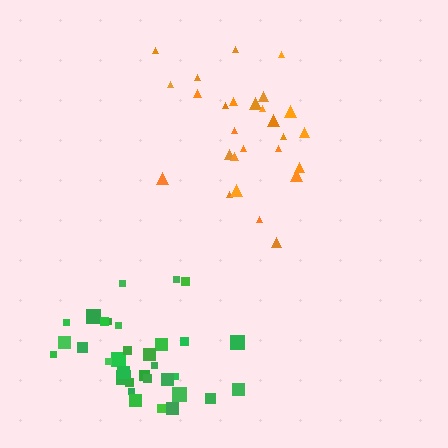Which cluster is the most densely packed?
Green.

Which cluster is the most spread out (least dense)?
Orange.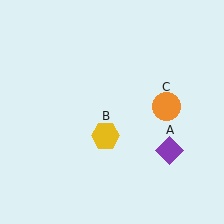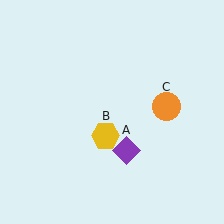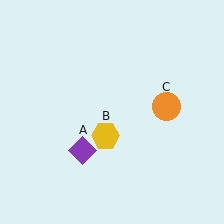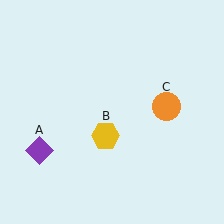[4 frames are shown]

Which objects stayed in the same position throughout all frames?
Yellow hexagon (object B) and orange circle (object C) remained stationary.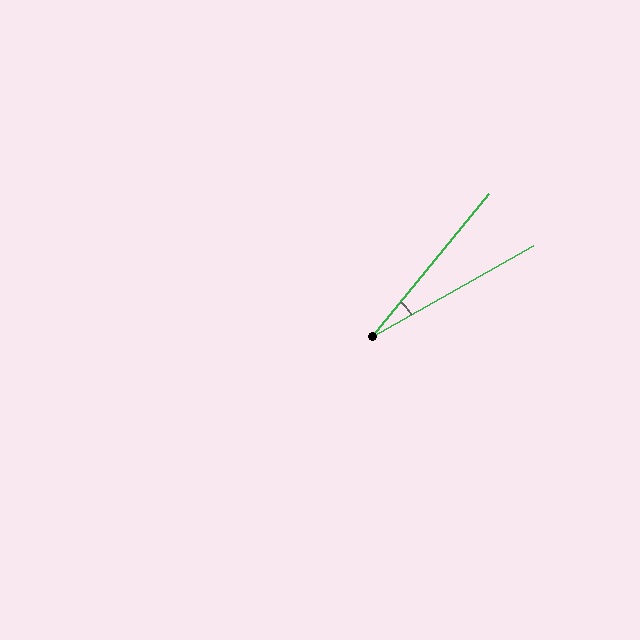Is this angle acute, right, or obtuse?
It is acute.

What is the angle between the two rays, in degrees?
Approximately 21 degrees.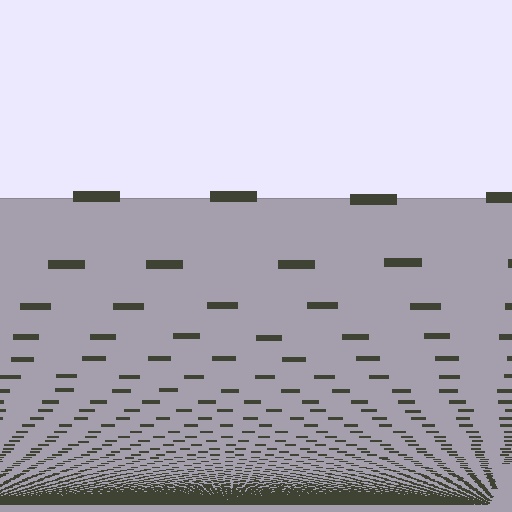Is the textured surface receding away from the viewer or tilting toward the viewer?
The surface appears to tilt toward the viewer. Texture elements get larger and sparser toward the top.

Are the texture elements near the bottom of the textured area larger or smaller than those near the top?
Smaller. The gradient is inverted — elements near the bottom are smaller and denser.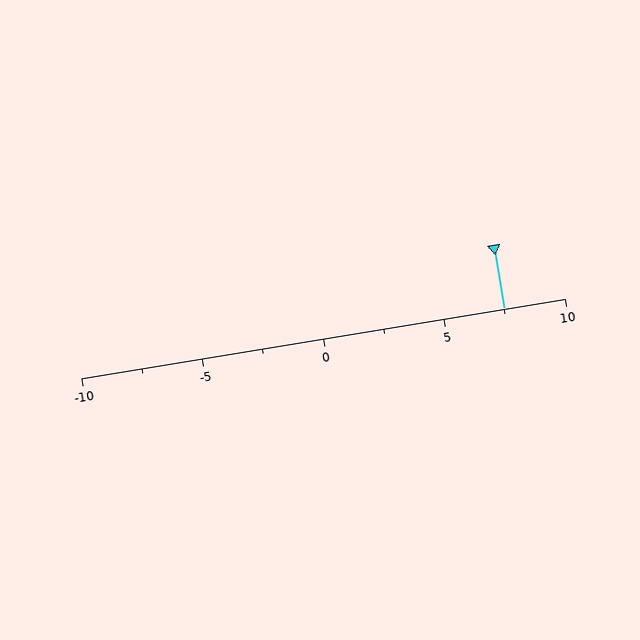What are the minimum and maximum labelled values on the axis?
The axis runs from -10 to 10.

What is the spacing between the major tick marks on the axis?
The major ticks are spaced 5 apart.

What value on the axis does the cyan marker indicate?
The marker indicates approximately 7.5.